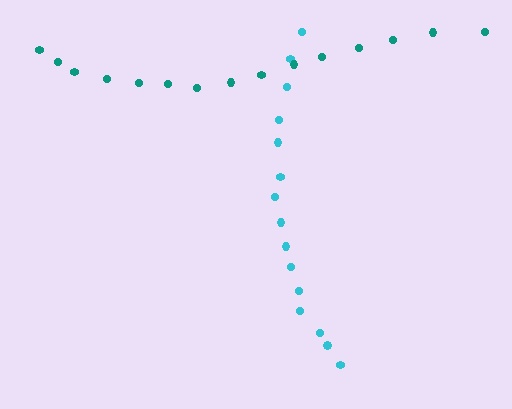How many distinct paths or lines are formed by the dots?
There are 2 distinct paths.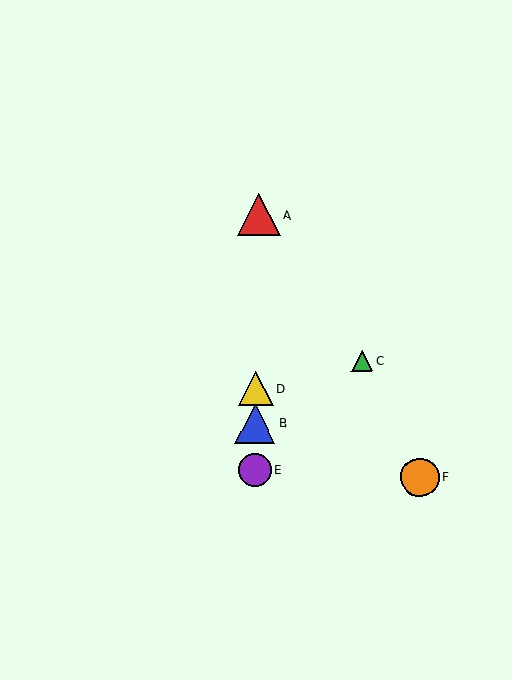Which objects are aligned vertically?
Objects A, B, D, E are aligned vertically.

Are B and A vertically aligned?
Yes, both are at x≈256.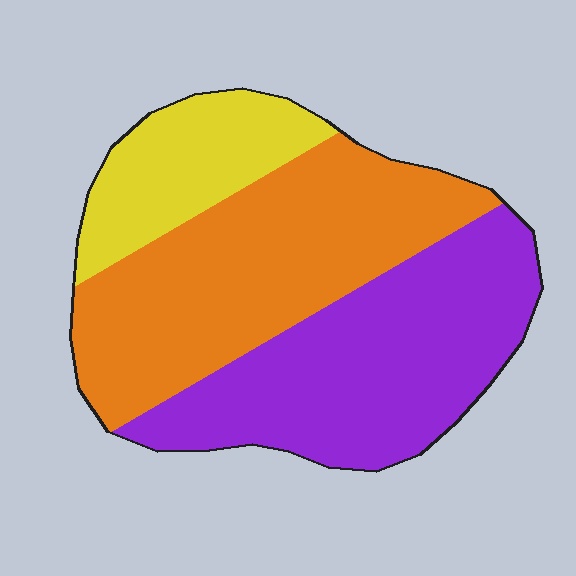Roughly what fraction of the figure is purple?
Purple covers roughly 40% of the figure.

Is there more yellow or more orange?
Orange.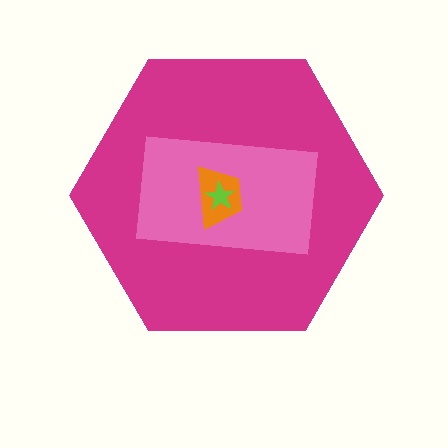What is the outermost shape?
The magenta hexagon.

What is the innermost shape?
The lime star.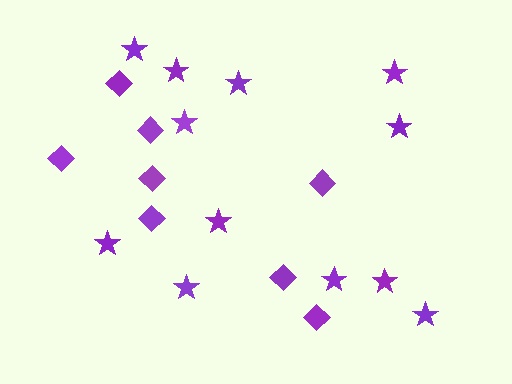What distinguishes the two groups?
There are 2 groups: one group of diamonds (8) and one group of stars (12).